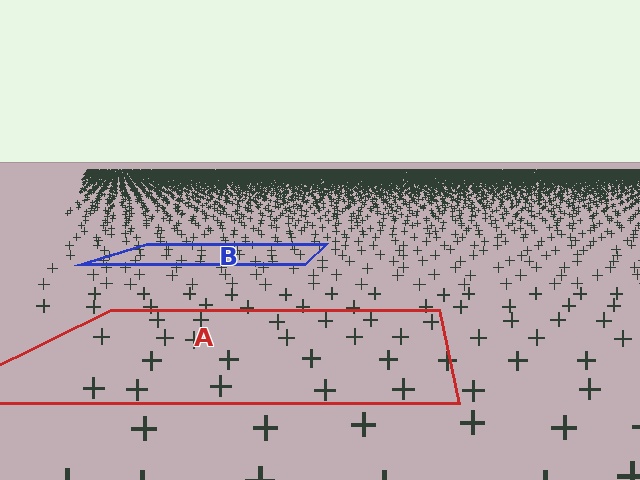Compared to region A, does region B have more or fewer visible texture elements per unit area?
Region B has more texture elements per unit area — they are packed more densely because it is farther away.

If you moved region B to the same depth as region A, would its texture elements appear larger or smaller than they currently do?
They would appear larger. At a closer depth, the same texture elements are projected at a bigger on-screen size.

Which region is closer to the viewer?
Region A is closer. The texture elements there are larger and more spread out.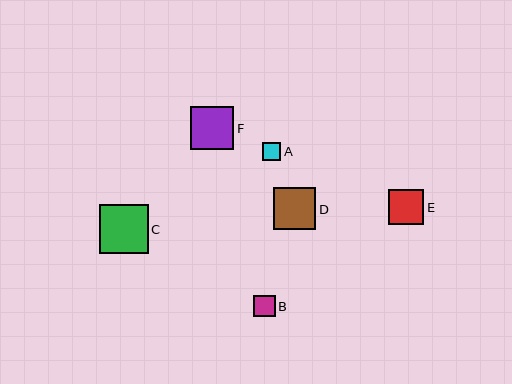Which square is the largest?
Square C is the largest with a size of approximately 49 pixels.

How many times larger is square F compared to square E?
Square F is approximately 1.2 times the size of square E.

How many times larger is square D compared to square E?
Square D is approximately 1.2 times the size of square E.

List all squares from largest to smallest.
From largest to smallest: C, F, D, E, B, A.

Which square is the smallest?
Square A is the smallest with a size of approximately 18 pixels.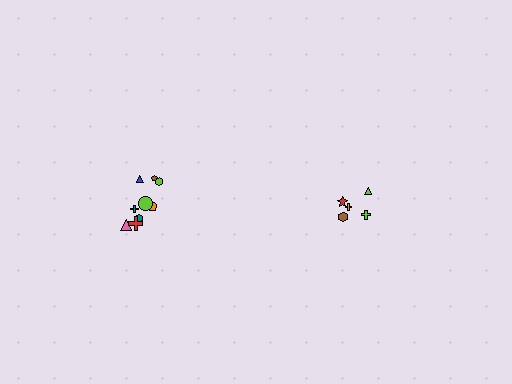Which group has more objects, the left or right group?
The left group.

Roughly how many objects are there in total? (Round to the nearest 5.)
Roughly 15 objects in total.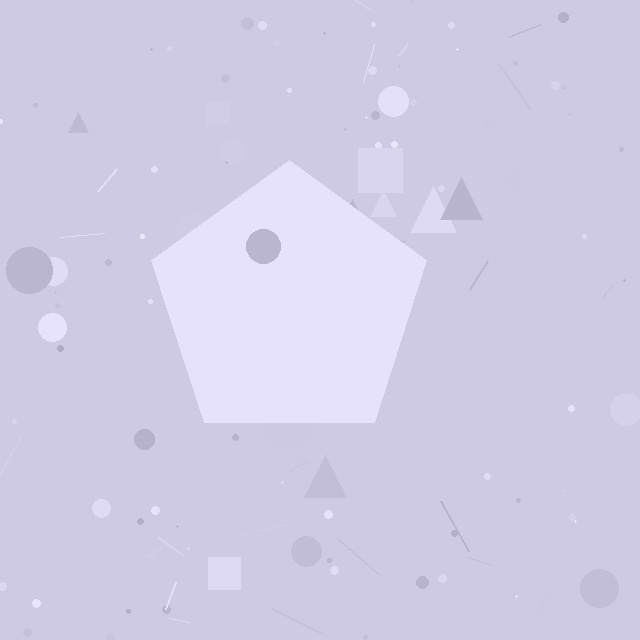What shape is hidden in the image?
A pentagon is hidden in the image.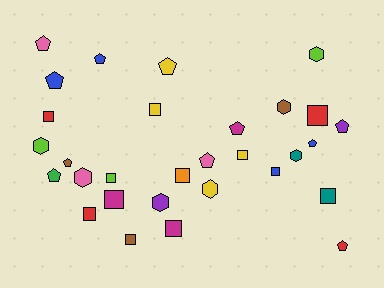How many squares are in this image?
There are 12 squares.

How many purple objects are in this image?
There are 2 purple objects.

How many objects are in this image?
There are 30 objects.